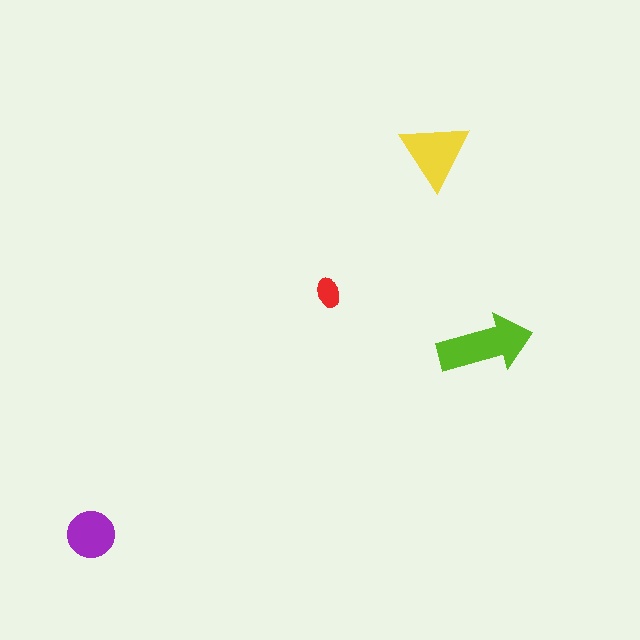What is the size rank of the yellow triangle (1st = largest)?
2nd.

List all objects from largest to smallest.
The lime arrow, the yellow triangle, the purple circle, the red ellipse.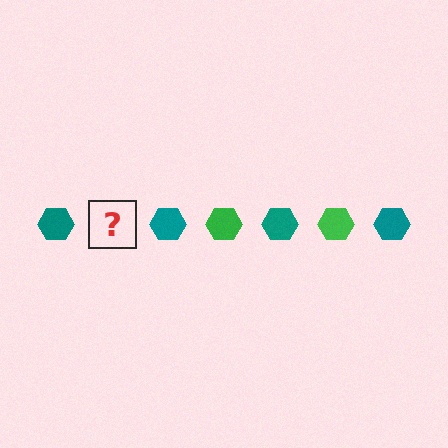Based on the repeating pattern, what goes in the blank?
The blank should be a green hexagon.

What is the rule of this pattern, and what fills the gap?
The rule is that the pattern cycles through teal, green hexagons. The gap should be filled with a green hexagon.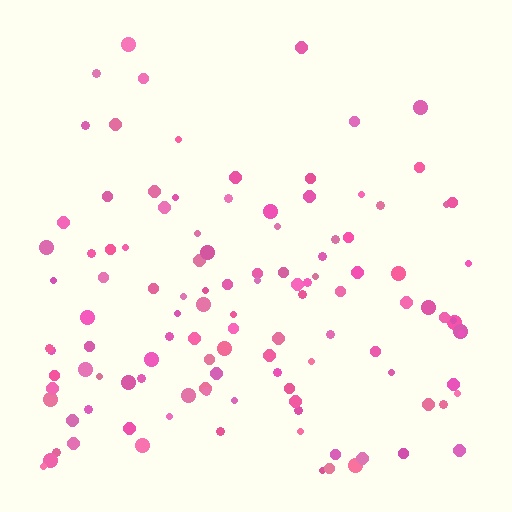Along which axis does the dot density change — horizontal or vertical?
Vertical.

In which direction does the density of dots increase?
From top to bottom, with the bottom side densest.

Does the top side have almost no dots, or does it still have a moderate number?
Still a moderate number, just noticeably fewer than the bottom.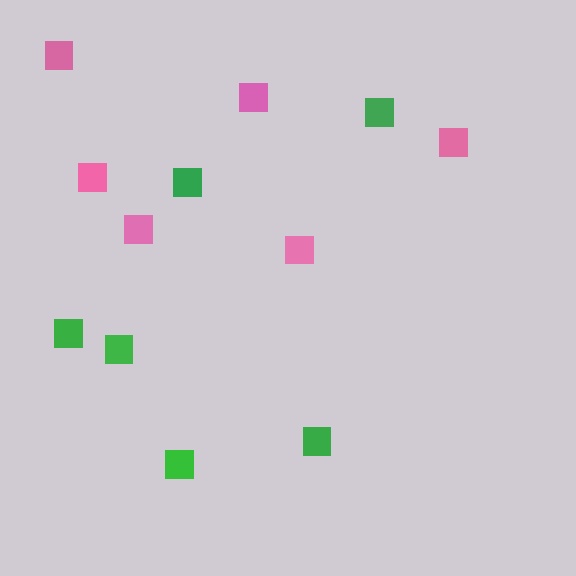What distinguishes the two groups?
There are 2 groups: one group of green squares (6) and one group of pink squares (6).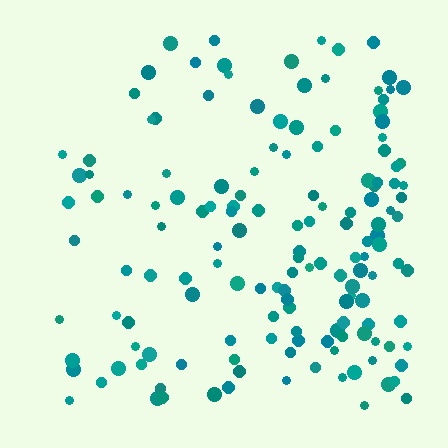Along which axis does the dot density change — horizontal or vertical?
Horizontal.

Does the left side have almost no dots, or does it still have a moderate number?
Still a moderate number, just noticeably fewer than the right.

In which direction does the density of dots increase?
From left to right, with the right side densest.